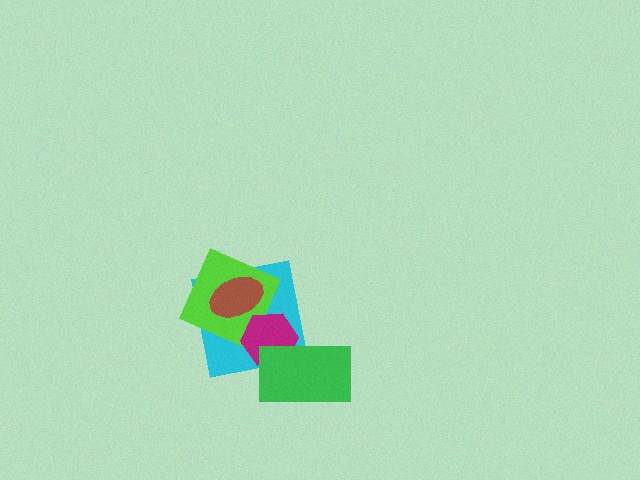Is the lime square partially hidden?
Yes, it is partially covered by another shape.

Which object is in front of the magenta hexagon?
The green rectangle is in front of the magenta hexagon.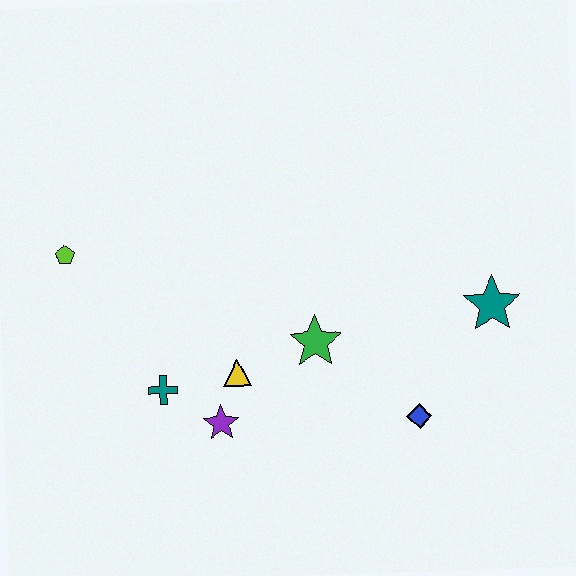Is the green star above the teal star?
No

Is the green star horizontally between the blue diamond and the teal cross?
Yes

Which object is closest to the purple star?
The yellow triangle is closest to the purple star.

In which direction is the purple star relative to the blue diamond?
The purple star is to the left of the blue diamond.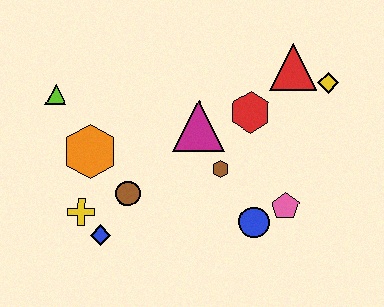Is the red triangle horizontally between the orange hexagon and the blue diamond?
No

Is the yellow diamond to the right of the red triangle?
Yes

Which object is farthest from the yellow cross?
The yellow diamond is farthest from the yellow cross.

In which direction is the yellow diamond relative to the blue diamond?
The yellow diamond is to the right of the blue diamond.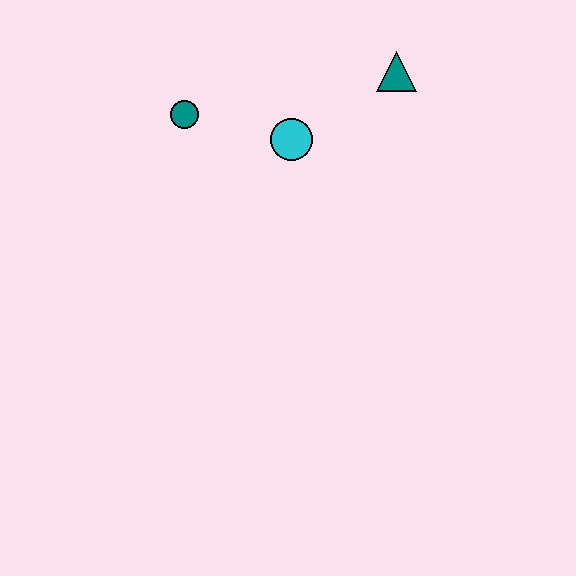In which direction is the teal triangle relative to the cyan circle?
The teal triangle is to the right of the cyan circle.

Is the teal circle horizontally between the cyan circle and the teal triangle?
No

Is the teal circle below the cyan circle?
No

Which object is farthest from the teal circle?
The teal triangle is farthest from the teal circle.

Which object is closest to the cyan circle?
The teal circle is closest to the cyan circle.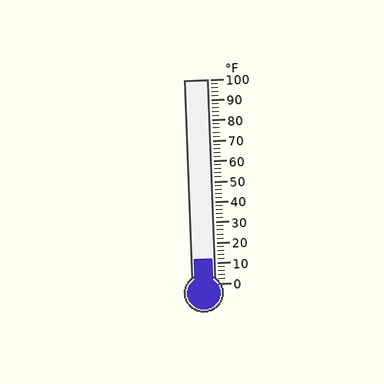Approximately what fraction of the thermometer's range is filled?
The thermometer is filled to approximately 10% of its range.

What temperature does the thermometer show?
The thermometer shows approximately 12°F.